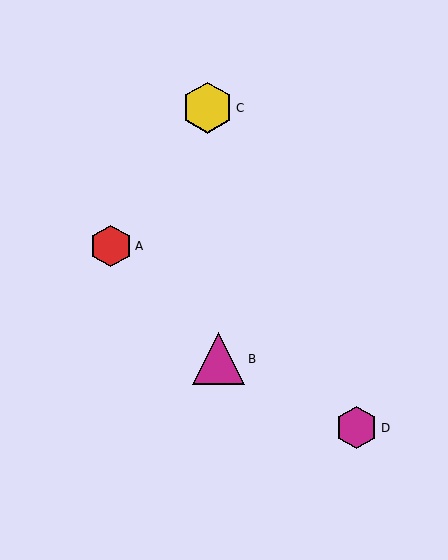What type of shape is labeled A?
Shape A is a red hexagon.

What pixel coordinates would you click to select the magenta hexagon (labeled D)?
Click at (356, 428) to select the magenta hexagon D.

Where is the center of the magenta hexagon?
The center of the magenta hexagon is at (356, 428).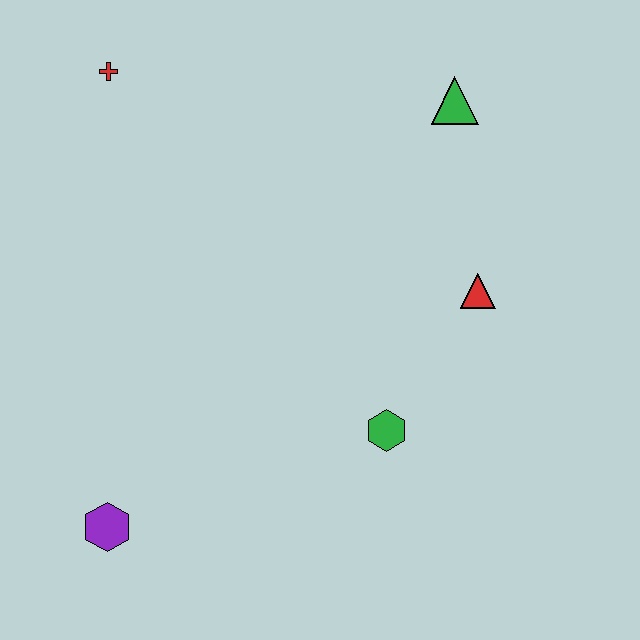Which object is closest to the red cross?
The green triangle is closest to the red cross.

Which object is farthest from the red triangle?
The purple hexagon is farthest from the red triangle.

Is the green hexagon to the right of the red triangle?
No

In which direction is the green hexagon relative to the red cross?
The green hexagon is below the red cross.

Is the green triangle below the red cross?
Yes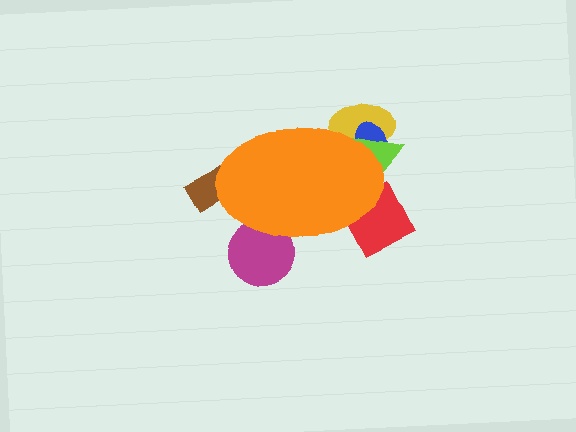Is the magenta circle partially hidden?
Yes, the magenta circle is partially hidden behind the orange ellipse.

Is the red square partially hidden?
Yes, the red square is partially hidden behind the orange ellipse.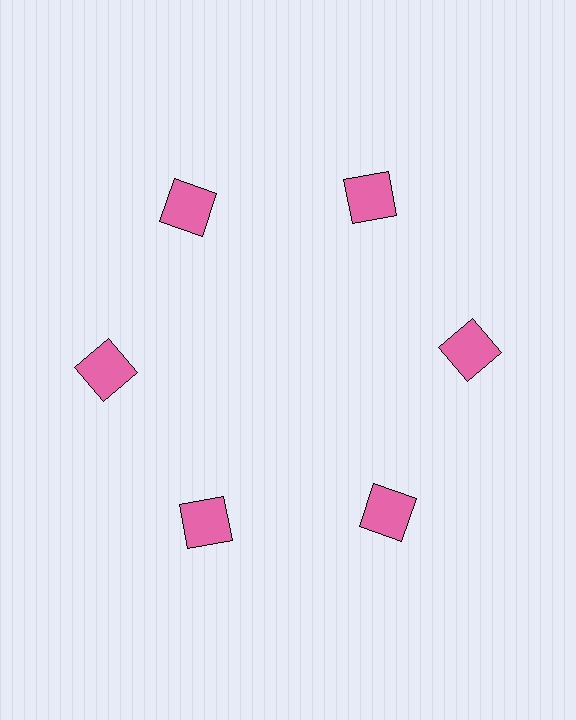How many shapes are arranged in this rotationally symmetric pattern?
There are 6 shapes, arranged in 6 groups of 1.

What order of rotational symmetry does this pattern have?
This pattern has 6-fold rotational symmetry.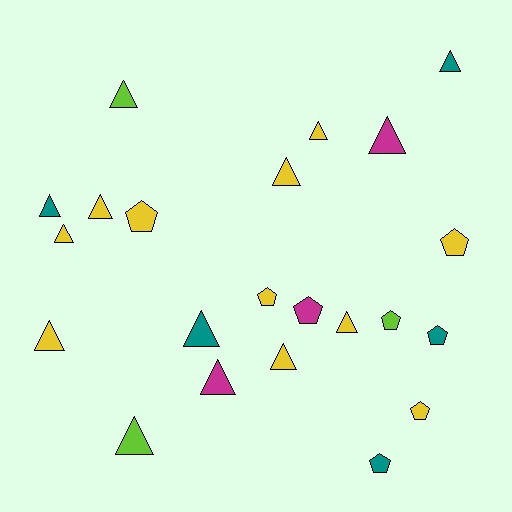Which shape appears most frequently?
Triangle, with 14 objects.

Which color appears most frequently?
Yellow, with 11 objects.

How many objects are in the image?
There are 22 objects.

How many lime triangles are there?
There are 2 lime triangles.